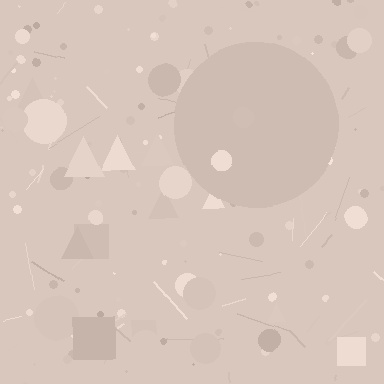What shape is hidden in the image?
A circle is hidden in the image.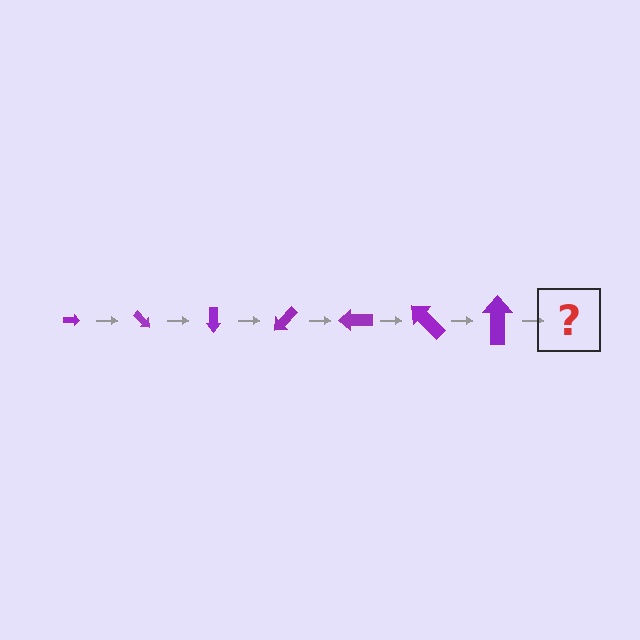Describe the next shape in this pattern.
It should be an arrow, larger than the previous one and rotated 315 degrees from the start.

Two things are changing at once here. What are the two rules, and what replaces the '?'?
The two rules are that the arrow grows larger each step and it rotates 45 degrees each step. The '?' should be an arrow, larger than the previous one and rotated 315 degrees from the start.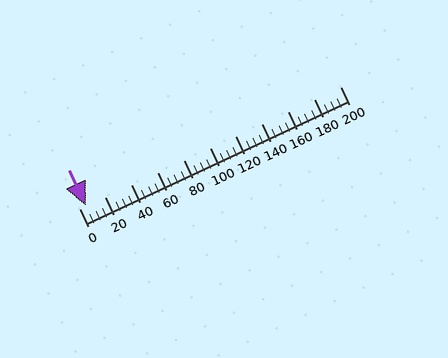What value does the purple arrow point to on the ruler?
The purple arrow points to approximately 5.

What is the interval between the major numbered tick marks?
The major tick marks are spaced 20 units apart.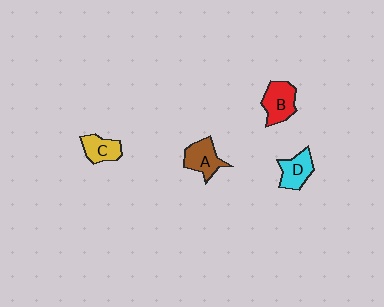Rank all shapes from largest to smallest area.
From largest to smallest: B (red), A (brown), D (cyan), C (yellow).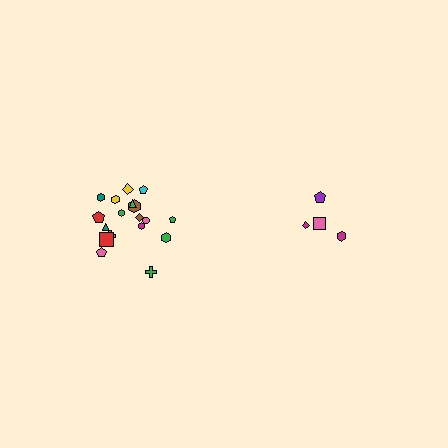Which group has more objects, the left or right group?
The left group.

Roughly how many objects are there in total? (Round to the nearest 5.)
Roughly 20 objects in total.